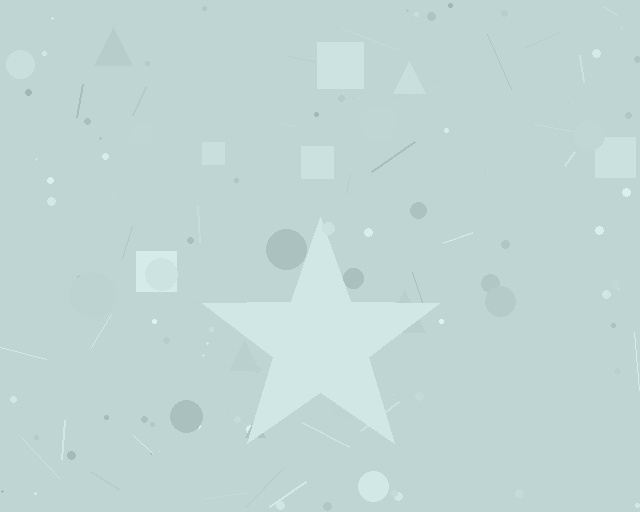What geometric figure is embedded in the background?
A star is embedded in the background.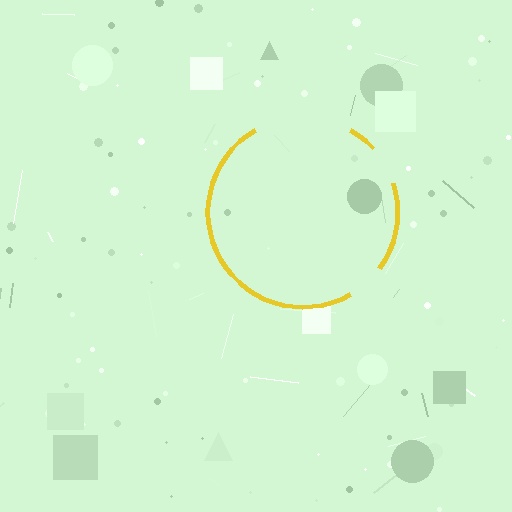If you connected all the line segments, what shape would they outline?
They would outline a circle.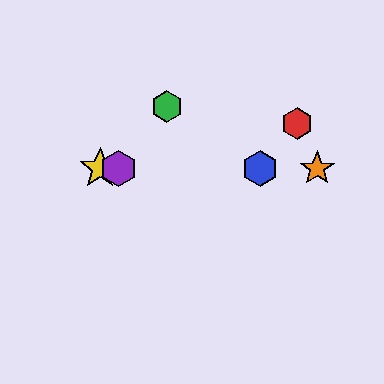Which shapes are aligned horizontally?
The blue hexagon, the yellow star, the purple hexagon, the orange star are aligned horizontally.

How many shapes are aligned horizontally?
4 shapes (the blue hexagon, the yellow star, the purple hexagon, the orange star) are aligned horizontally.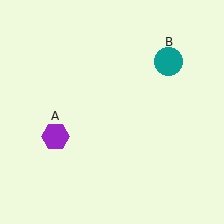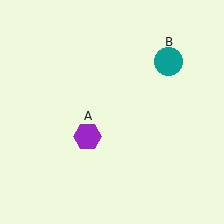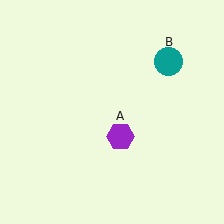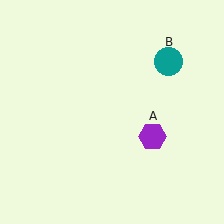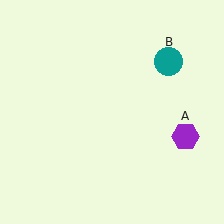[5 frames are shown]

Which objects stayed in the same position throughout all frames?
Teal circle (object B) remained stationary.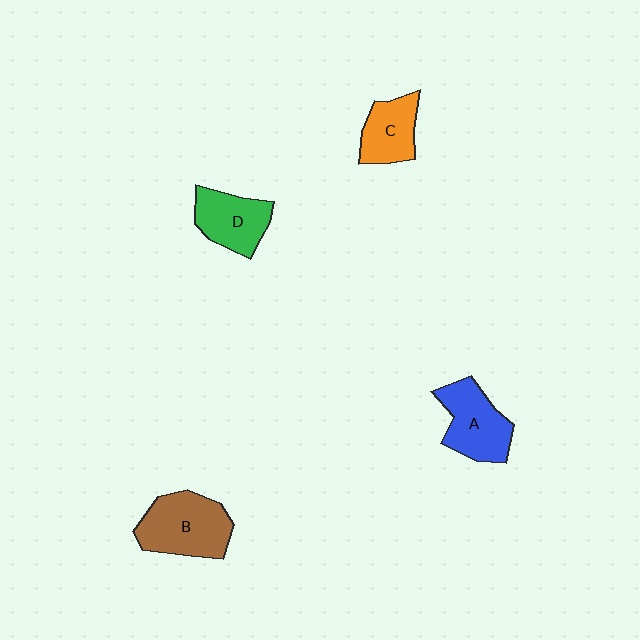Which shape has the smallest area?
Shape C (orange).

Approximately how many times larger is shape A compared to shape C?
Approximately 1.3 times.